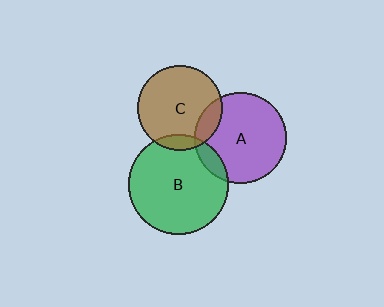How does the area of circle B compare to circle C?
Approximately 1.4 times.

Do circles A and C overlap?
Yes.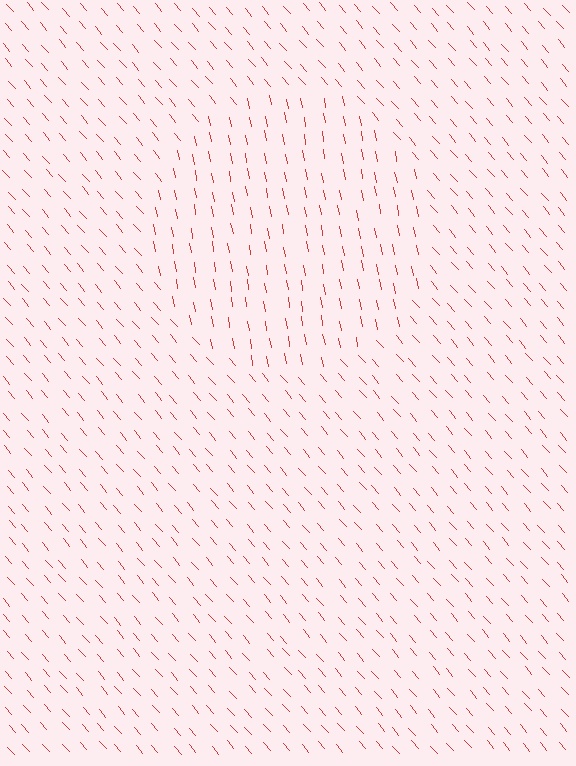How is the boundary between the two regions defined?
The boundary is defined purely by a change in line orientation (approximately 30 degrees difference). All lines are the same color and thickness.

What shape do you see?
I see a circle.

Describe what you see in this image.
The image is filled with small red line segments. A circle region in the image has lines oriented differently from the surrounding lines, creating a visible texture boundary.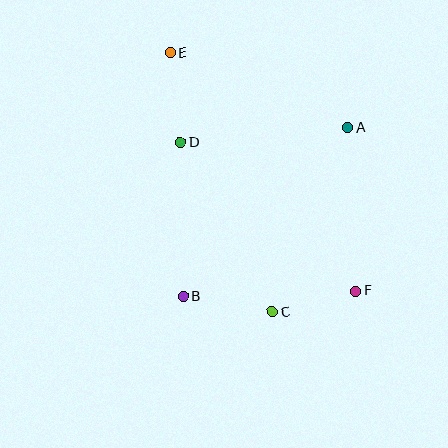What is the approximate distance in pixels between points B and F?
The distance between B and F is approximately 173 pixels.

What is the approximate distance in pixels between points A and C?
The distance between A and C is approximately 199 pixels.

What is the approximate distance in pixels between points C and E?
The distance between C and E is approximately 279 pixels.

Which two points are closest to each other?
Points C and F are closest to each other.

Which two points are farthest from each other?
Points E and F are farthest from each other.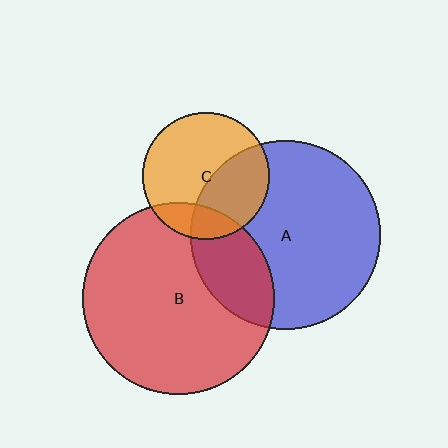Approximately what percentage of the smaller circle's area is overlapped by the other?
Approximately 20%.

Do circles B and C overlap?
Yes.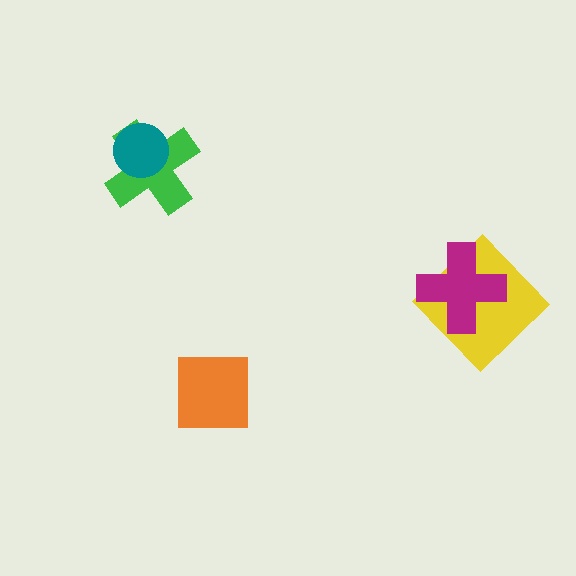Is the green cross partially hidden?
Yes, it is partially covered by another shape.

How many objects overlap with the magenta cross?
1 object overlaps with the magenta cross.